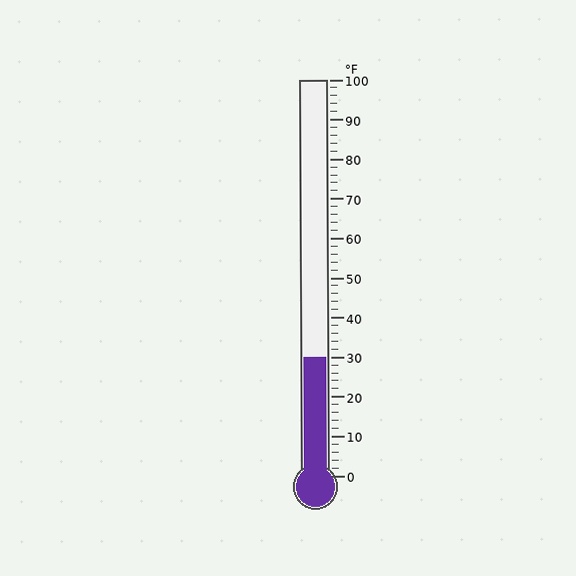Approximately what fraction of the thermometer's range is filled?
The thermometer is filled to approximately 30% of its range.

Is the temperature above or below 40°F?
The temperature is below 40°F.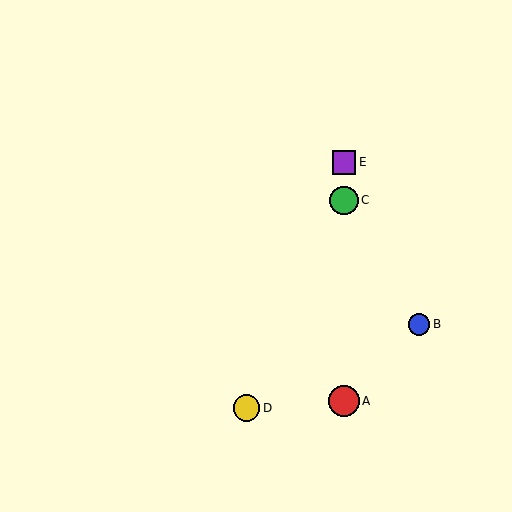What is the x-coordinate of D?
Object D is at x≈247.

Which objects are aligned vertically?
Objects A, C, E are aligned vertically.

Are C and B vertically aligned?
No, C is at x≈344 and B is at x≈419.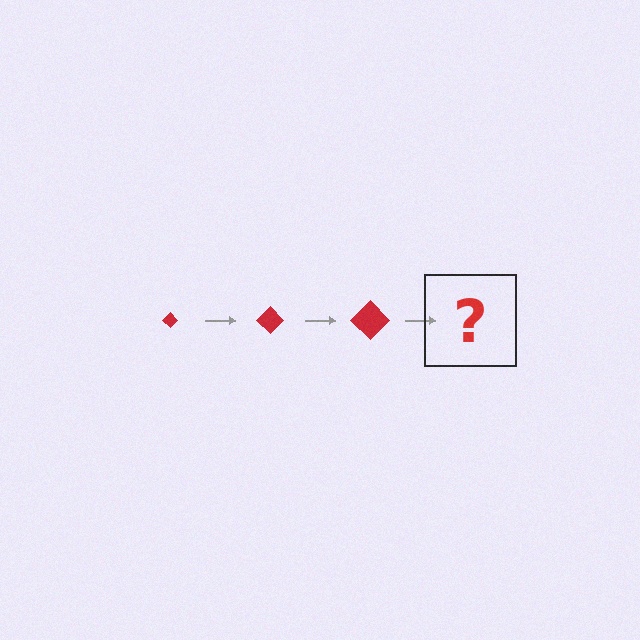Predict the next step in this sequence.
The next step is a red diamond, larger than the previous one.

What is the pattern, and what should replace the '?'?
The pattern is that the diamond gets progressively larger each step. The '?' should be a red diamond, larger than the previous one.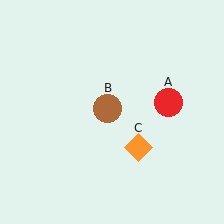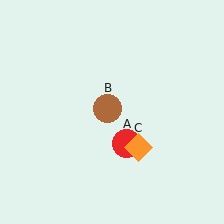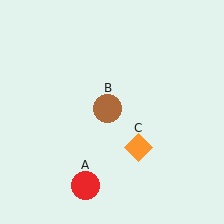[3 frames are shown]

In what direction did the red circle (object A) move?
The red circle (object A) moved down and to the left.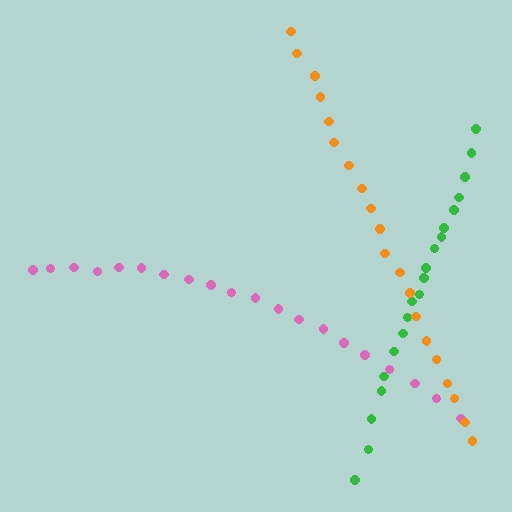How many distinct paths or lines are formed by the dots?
There are 3 distinct paths.